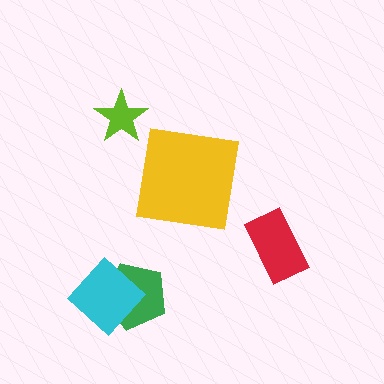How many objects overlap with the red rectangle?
0 objects overlap with the red rectangle.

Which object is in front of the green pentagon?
The cyan diamond is in front of the green pentagon.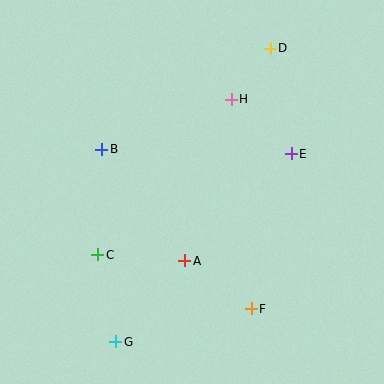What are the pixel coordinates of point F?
Point F is at (251, 309).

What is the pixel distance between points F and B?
The distance between F and B is 219 pixels.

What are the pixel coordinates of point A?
Point A is at (185, 261).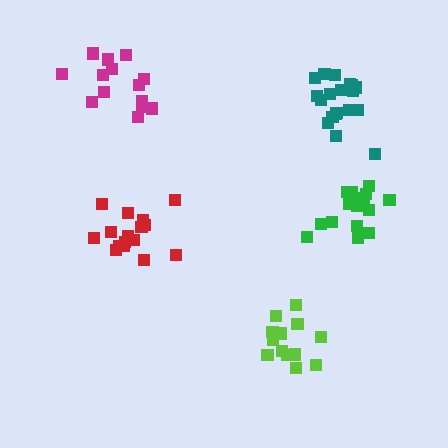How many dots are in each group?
Group 1: 16 dots, Group 2: 19 dots, Group 3: 14 dots, Group 4: 16 dots, Group 5: 13 dots (78 total).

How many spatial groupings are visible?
There are 5 spatial groupings.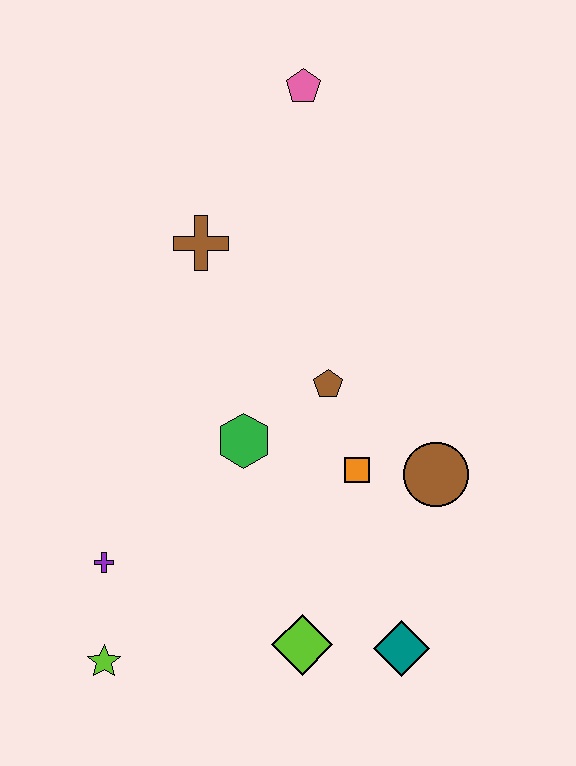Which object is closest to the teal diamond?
The lime diamond is closest to the teal diamond.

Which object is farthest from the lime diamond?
The pink pentagon is farthest from the lime diamond.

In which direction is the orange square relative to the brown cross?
The orange square is below the brown cross.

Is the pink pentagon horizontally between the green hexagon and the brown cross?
No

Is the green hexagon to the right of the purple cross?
Yes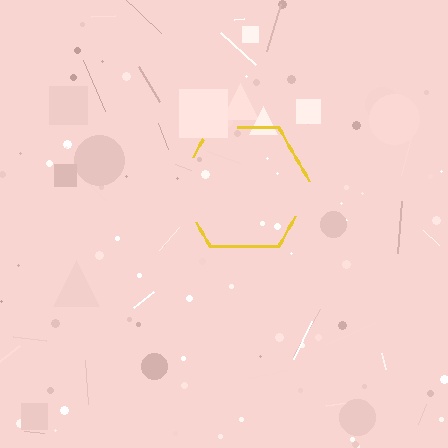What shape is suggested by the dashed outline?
The dashed outline suggests a hexagon.